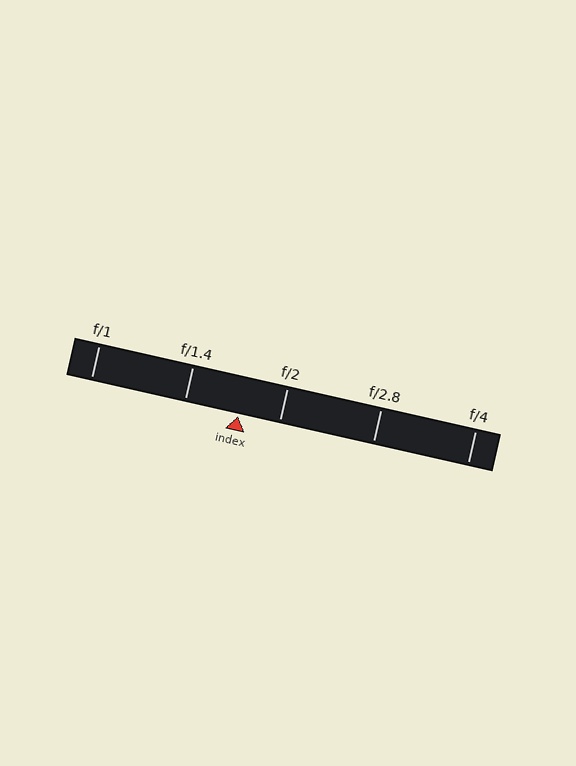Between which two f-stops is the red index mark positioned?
The index mark is between f/1.4 and f/2.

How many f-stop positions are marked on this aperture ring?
There are 5 f-stop positions marked.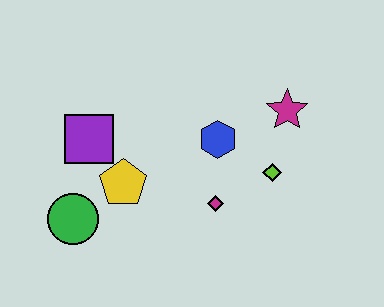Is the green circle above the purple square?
No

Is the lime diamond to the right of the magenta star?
No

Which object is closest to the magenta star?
The lime diamond is closest to the magenta star.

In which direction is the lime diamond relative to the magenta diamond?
The lime diamond is to the right of the magenta diamond.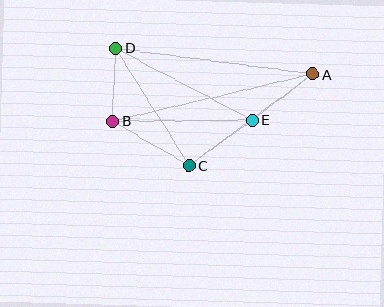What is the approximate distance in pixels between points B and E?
The distance between B and E is approximately 140 pixels.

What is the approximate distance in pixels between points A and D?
The distance between A and D is approximately 199 pixels.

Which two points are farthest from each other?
Points A and B are farthest from each other.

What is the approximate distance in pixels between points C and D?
The distance between C and D is approximately 138 pixels.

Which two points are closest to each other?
Points B and D are closest to each other.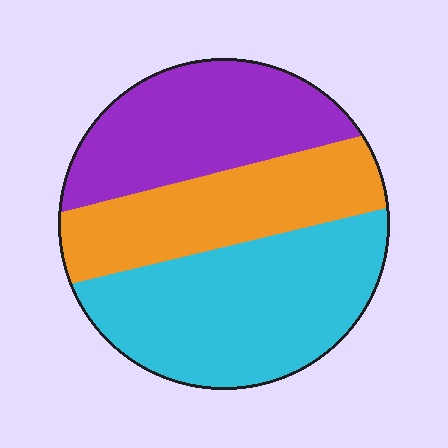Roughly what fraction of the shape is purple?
Purple takes up about one third (1/3) of the shape.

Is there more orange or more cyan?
Cyan.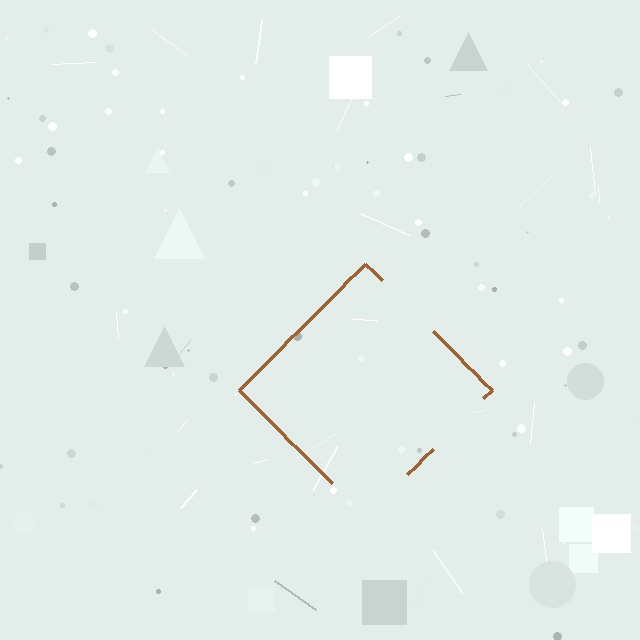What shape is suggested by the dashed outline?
The dashed outline suggests a diamond.